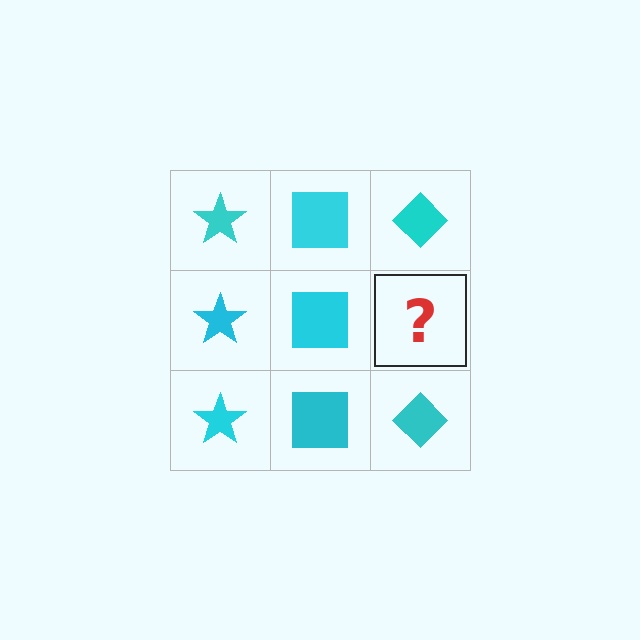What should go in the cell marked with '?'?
The missing cell should contain a cyan diamond.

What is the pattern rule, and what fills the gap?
The rule is that each column has a consistent shape. The gap should be filled with a cyan diamond.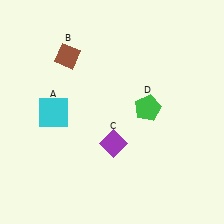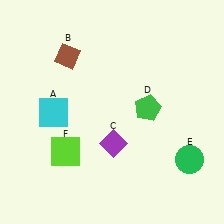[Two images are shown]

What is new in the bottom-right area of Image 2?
A green circle (E) was added in the bottom-right area of Image 2.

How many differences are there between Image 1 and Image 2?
There are 2 differences between the two images.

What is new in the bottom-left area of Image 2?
A lime square (F) was added in the bottom-left area of Image 2.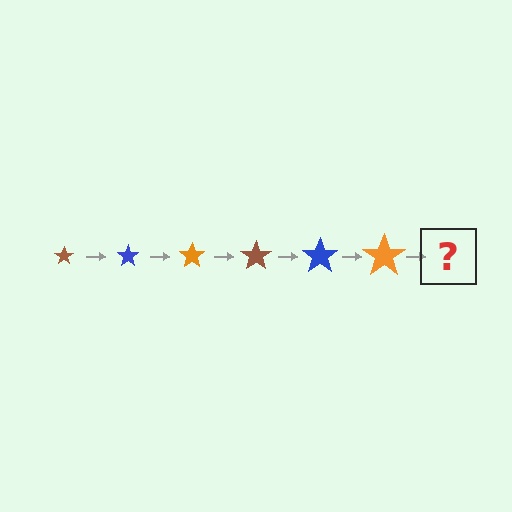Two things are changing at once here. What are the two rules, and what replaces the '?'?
The two rules are that the star grows larger each step and the color cycles through brown, blue, and orange. The '?' should be a brown star, larger than the previous one.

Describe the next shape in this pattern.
It should be a brown star, larger than the previous one.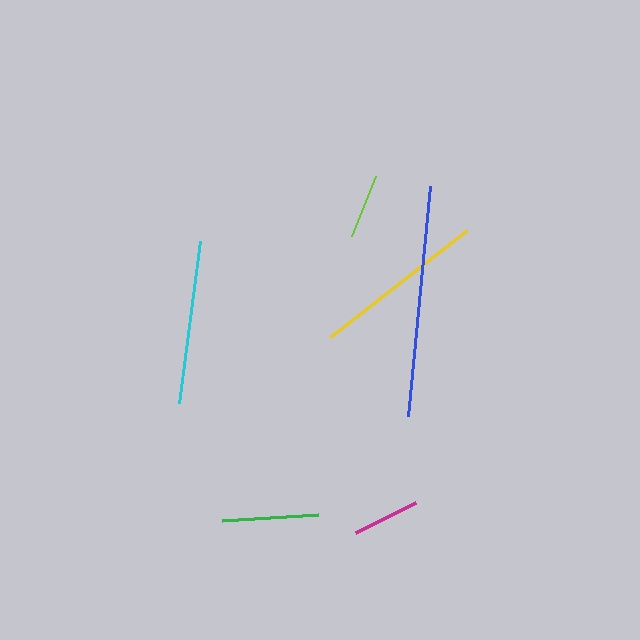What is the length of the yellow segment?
The yellow segment is approximately 174 pixels long.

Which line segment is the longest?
The blue line is the longest at approximately 231 pixels.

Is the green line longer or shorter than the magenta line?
The green line is longer than the magenta line.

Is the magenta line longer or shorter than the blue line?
The blue line is longer than the magenta line.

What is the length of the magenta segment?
The magenta segment is approximately 67 pixels long.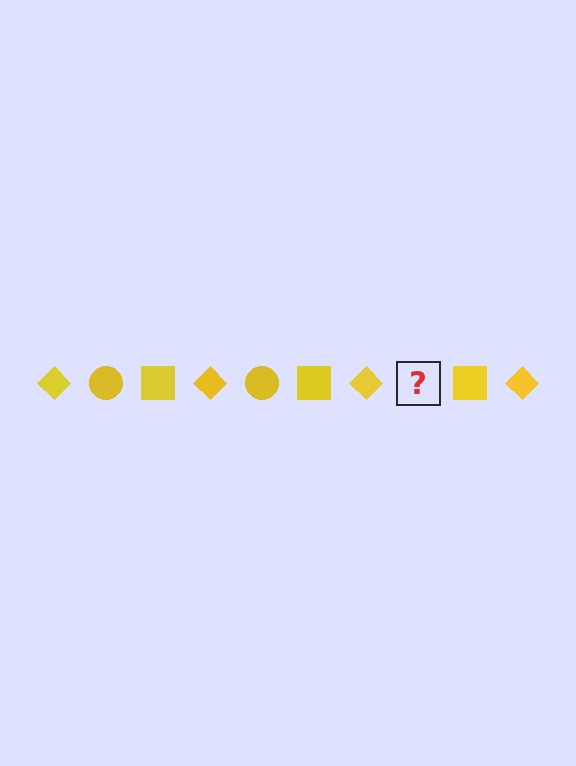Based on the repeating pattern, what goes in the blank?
The blank should be a yellow circle.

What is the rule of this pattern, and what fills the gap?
The rule is that the pattern cycles through diamond, circle, square shapes in yellow. The gap should be filled with a yellow circle.